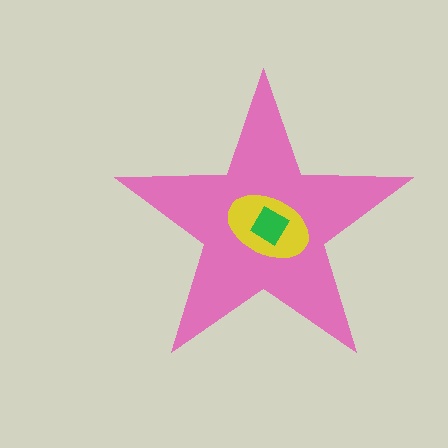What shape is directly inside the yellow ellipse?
The green diamond.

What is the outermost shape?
The pink star.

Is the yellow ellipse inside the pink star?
Yes.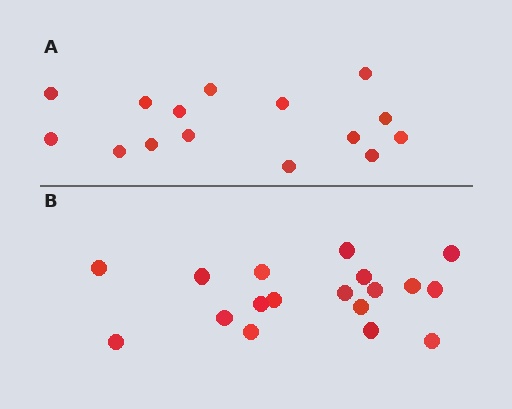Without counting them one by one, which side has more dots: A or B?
Region B (the bottom region) has more dots.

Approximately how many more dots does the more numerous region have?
Region B has just a few more — roughly 2 or 3 more dots than region A.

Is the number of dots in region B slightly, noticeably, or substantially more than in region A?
Region B has only slightly more — the two regions are fairly close. The ratio is roughly 1.2 to 1.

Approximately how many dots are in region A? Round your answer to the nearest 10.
About 20 dots. (The exact count is 15, which rounds to 20.)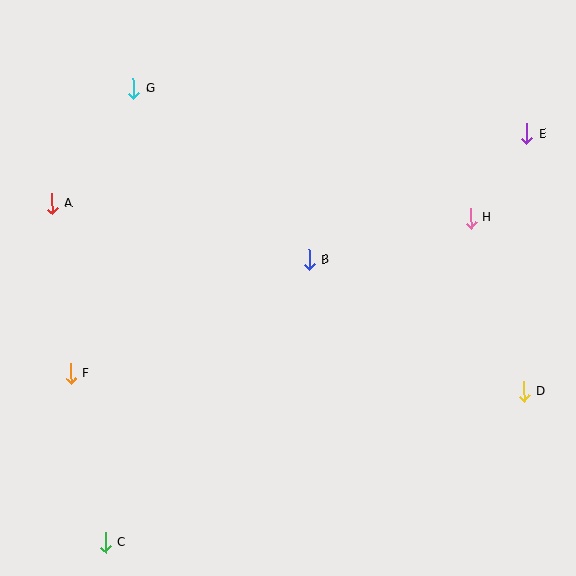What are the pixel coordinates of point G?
Point G is at (133, 89).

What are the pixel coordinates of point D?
Point D is at (524, 391).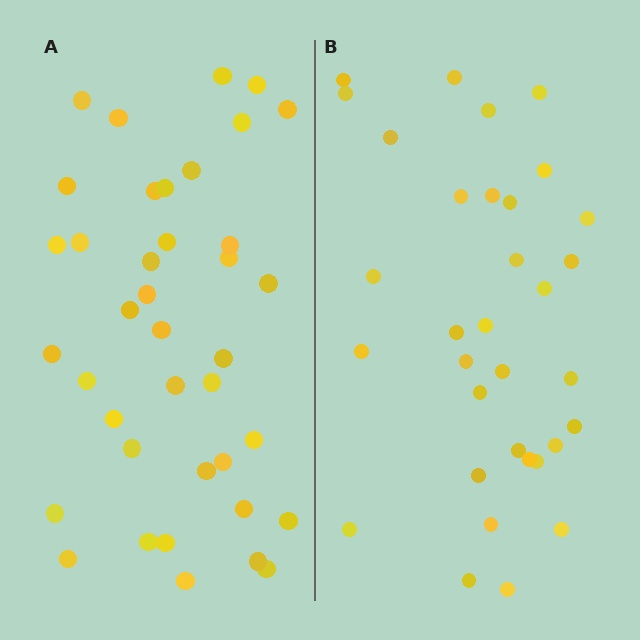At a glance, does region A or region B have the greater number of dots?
Region A (the left region) has more dots.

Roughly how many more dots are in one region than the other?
Region A has about 6 more dots than region B.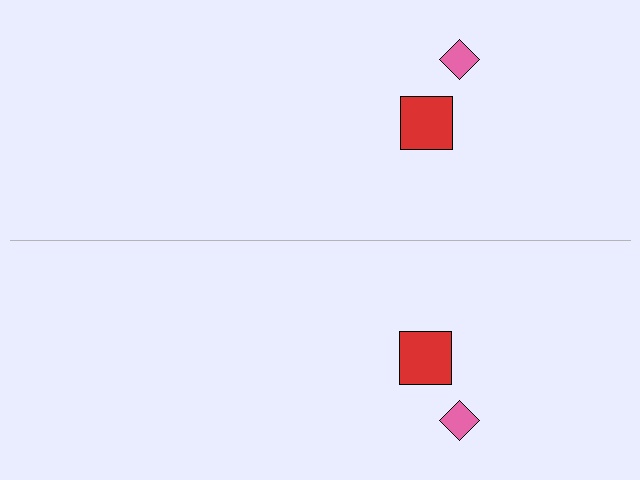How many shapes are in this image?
There are 4 shapes in this image.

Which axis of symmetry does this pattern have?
The pattern has a horizontal axis of symmetry running through the center of the image.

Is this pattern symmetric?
Yes, this pattern has bilateral (reflection) symmetry.